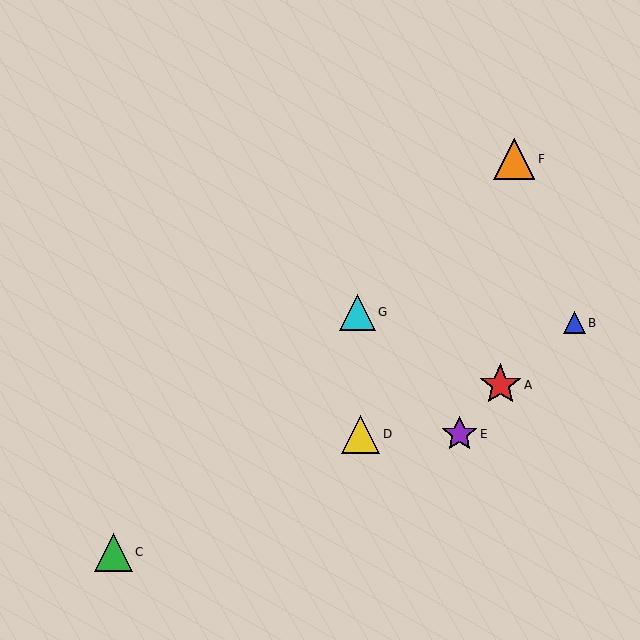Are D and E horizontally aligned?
Yes, both are at y≈434.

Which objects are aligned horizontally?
Objects D, E are aligned horizontally.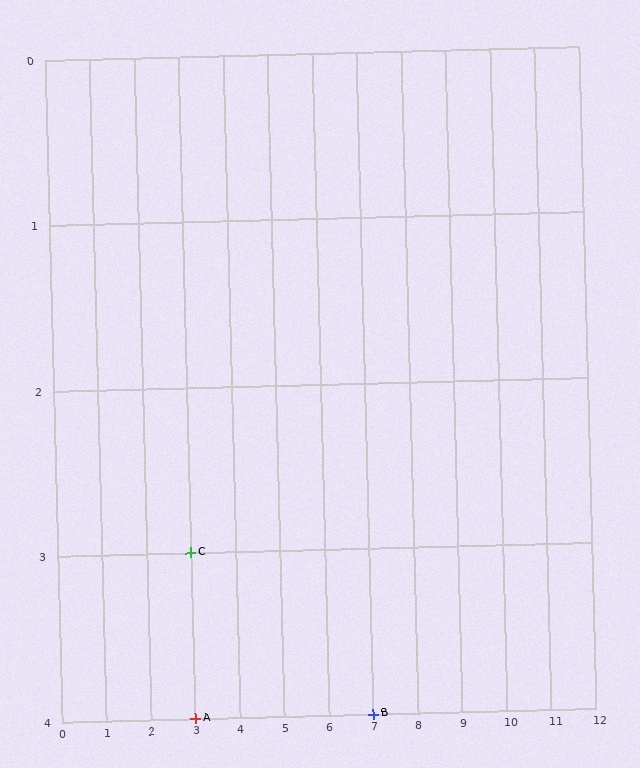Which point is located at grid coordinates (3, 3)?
Point C is at (3, 3).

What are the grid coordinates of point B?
Point B is at grid coordinates (7, 4).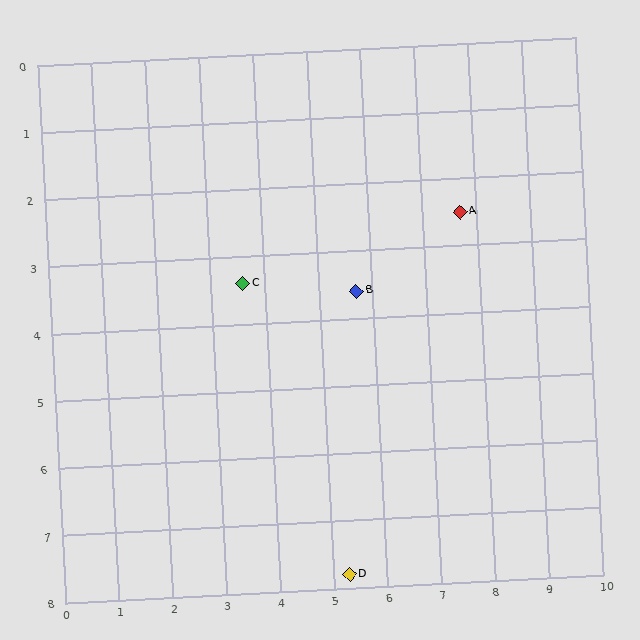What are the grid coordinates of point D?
Point D is at approximately (5.3, 7.8).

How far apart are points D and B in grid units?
Points D and B are about 4.2 grid units apart.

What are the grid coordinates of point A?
Point A is at approximately (7.7, 2.5).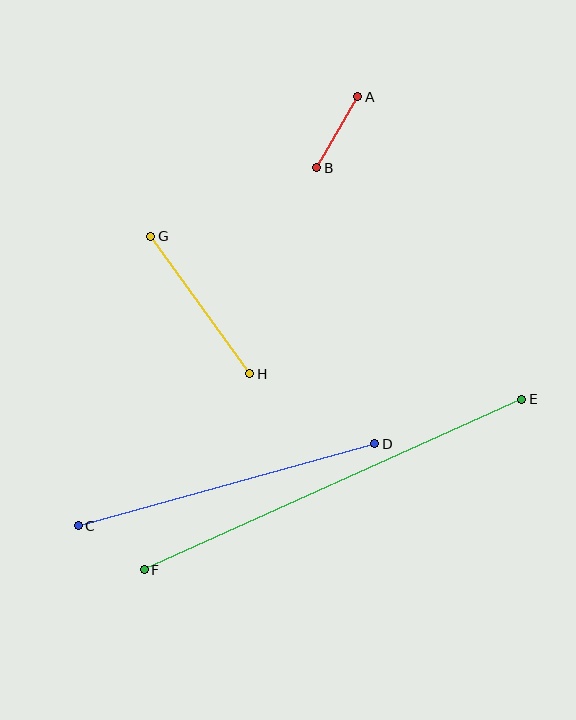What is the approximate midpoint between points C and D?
The midpoint is at approximately (226, 485) pixels.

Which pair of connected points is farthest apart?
Points E and F are farthest apart.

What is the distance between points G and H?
The distance is approximately 170 pixels.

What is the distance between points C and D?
The distance is approximately 307 pixels.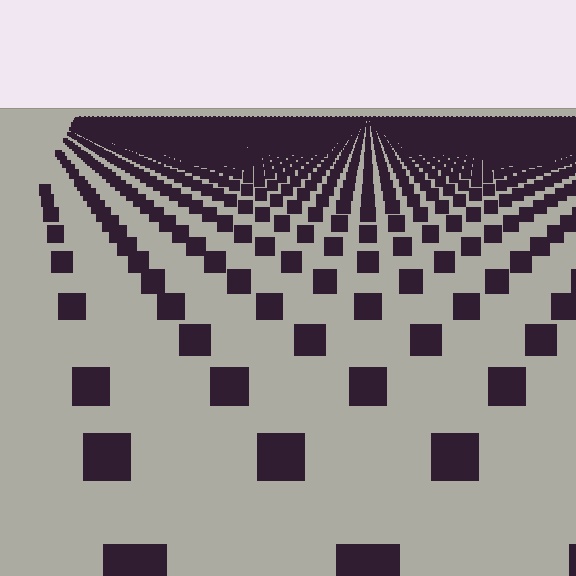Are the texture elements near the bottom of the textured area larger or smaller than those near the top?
Larger. Near the bottom, elements are closer to the viewer and appear at a bigger on-screen size.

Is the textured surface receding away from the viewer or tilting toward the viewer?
The surface is receding away from the viewer. Texture elements get smaller and denser toward the top.